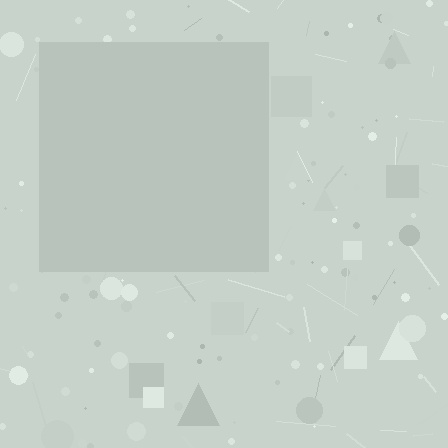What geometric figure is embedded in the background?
A square is embedded in the background.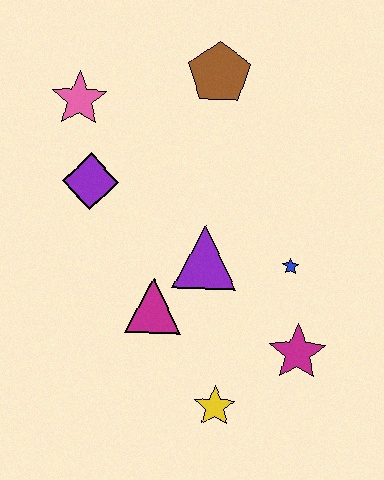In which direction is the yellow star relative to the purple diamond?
The yellow star is below the purple diamond.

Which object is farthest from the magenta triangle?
The brown pentagon is farthest from the magenta triangle.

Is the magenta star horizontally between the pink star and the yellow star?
No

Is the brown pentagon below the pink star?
No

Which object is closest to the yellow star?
The magenta star is closest to the yellow star.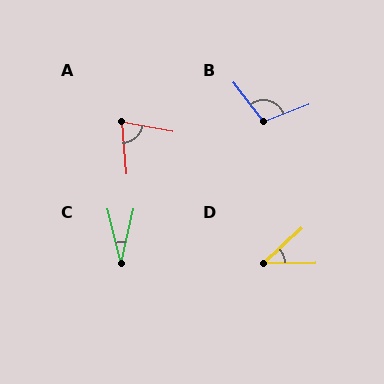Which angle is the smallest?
C, at approximately 27 degrees.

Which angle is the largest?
B, at approximately 106 degrees.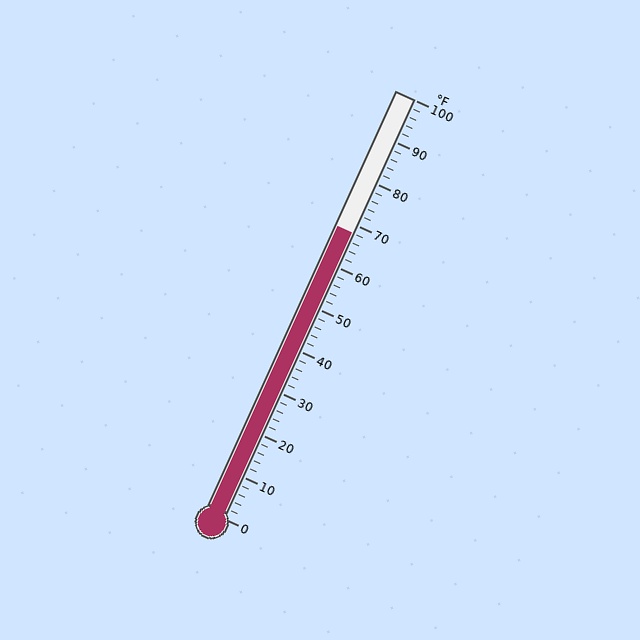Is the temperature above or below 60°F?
The temperature is above 60°F.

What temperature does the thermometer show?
The thermometer shows approximately 68°F.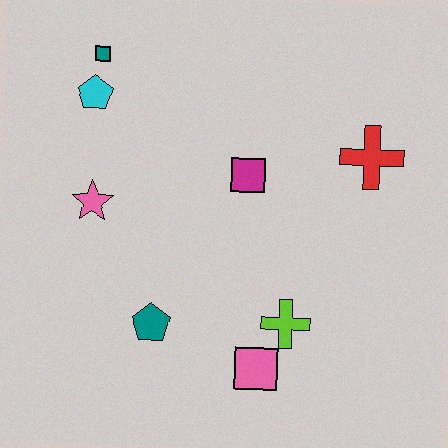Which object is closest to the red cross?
The magenta square is closest to the red cross.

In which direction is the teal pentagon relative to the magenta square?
The teal pentagon is below the magenta square.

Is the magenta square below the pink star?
No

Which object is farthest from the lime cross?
The teal square is farthest from the lime cross.